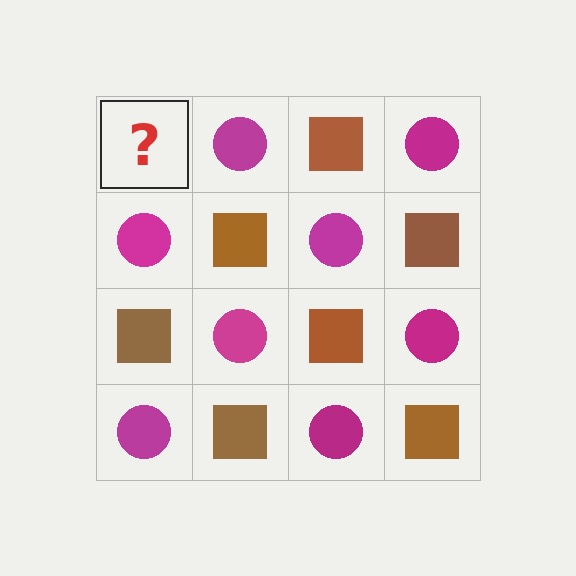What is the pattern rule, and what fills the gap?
The rule is that it alternates brown square and magenta circle in a checkerboard pattern. The gap should be filled with a brown square.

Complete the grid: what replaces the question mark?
The question mark should be replaced with a brown square.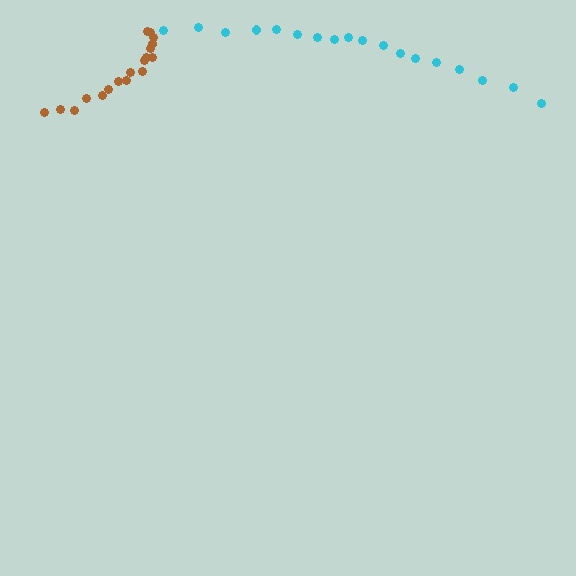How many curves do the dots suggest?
There are 2 distinct paths.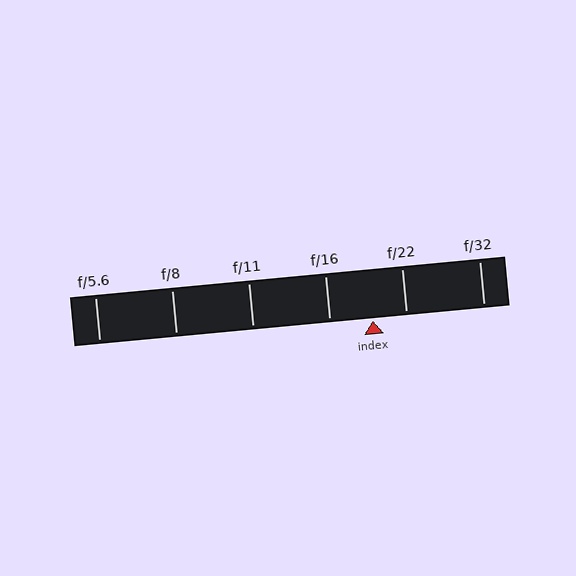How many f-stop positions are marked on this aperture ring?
There are 6 f-stop positions marked.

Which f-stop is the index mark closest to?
The index mark is closest to f/22.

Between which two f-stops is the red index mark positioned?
The index mark is between f/16 and f/22.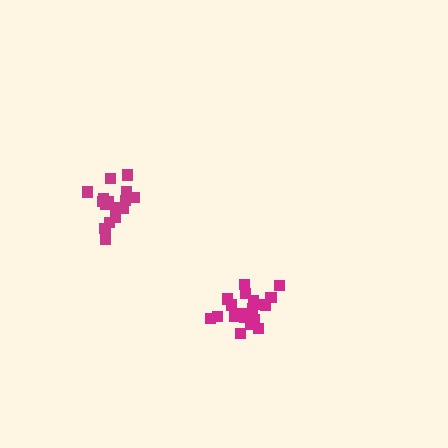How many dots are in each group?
Group 1: 17 dots, Group 2: 19 dots (36 total).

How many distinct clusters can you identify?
There are 2 distinct clusters.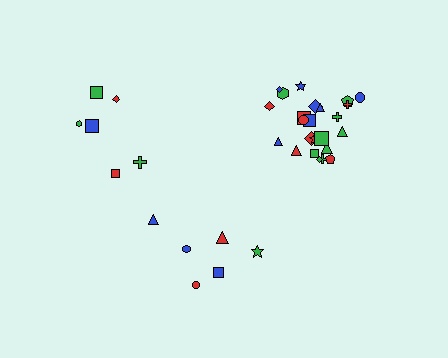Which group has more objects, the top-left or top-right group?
The top-right group.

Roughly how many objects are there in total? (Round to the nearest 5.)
Roughly 35 objects in total.